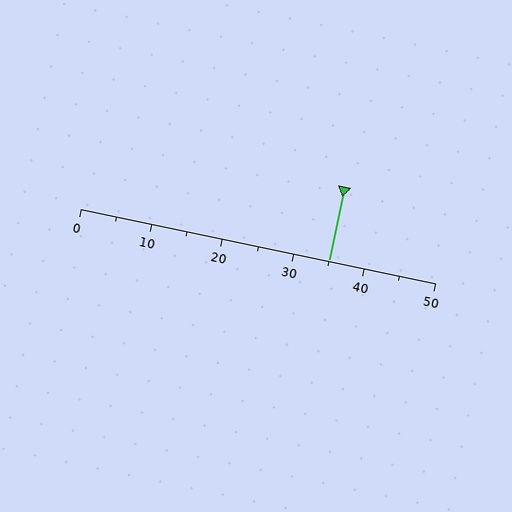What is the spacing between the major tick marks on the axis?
The major ticks are spaced 10 apart.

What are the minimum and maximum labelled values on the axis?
The axis runs from 0 to 50.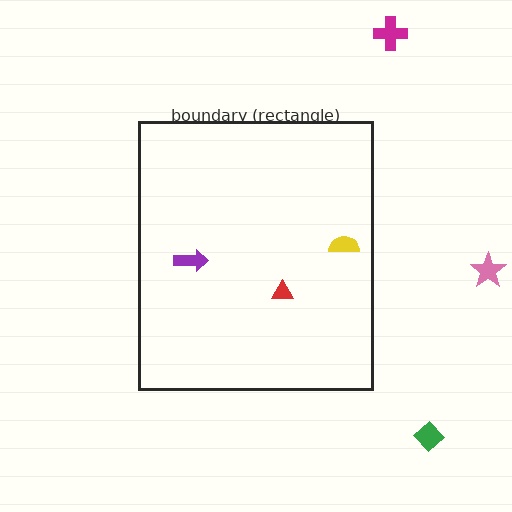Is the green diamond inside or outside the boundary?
Outside.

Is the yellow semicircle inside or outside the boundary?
Inside.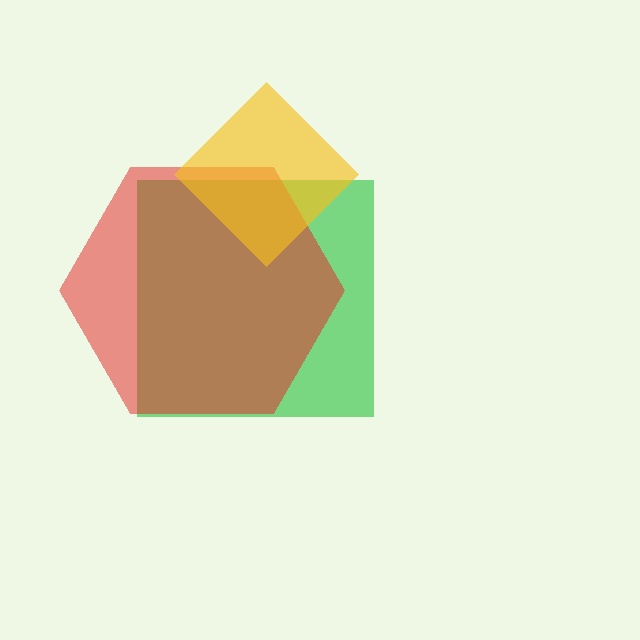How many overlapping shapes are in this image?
There are 3 overlapping shapes in the image.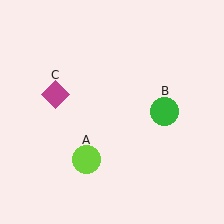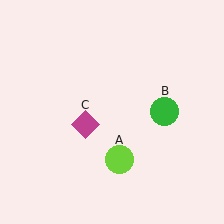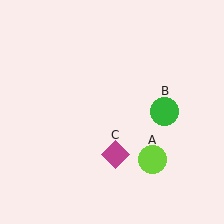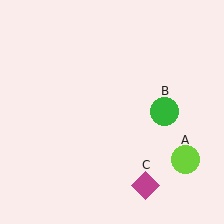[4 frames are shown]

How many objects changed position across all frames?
2 objects changed position: lime circle (object A), magenta diamond (object C).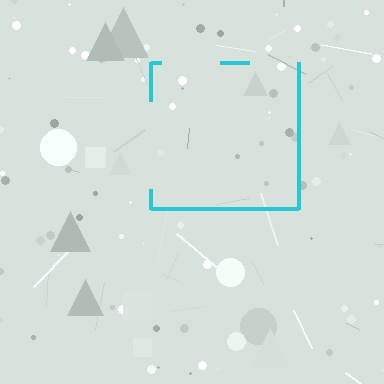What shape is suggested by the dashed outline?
The dashed outline suggests a square.